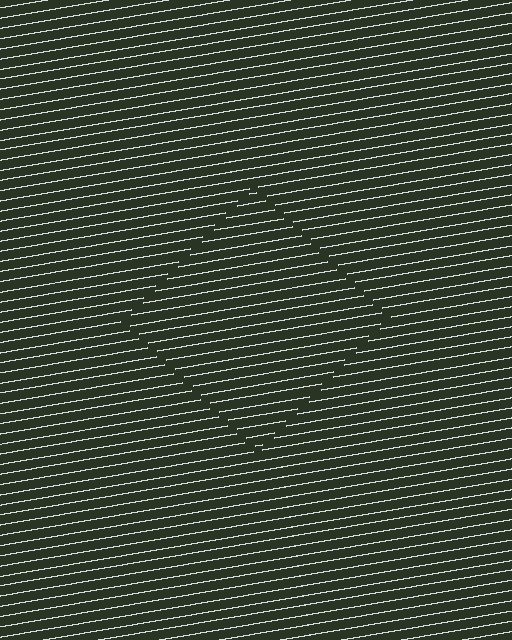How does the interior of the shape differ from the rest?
The interior of the shape contains the same grating, shifted by half a period — the contour is defined by the phase discontinuity where line-ends from the inner and outer gratings abut.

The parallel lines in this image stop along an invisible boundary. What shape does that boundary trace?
An illusory square. The interior of the shape contains the same grating, shifted by half a period — the contour is defined by the phase discontinuity where line-ends from the inner and outer gratings abut.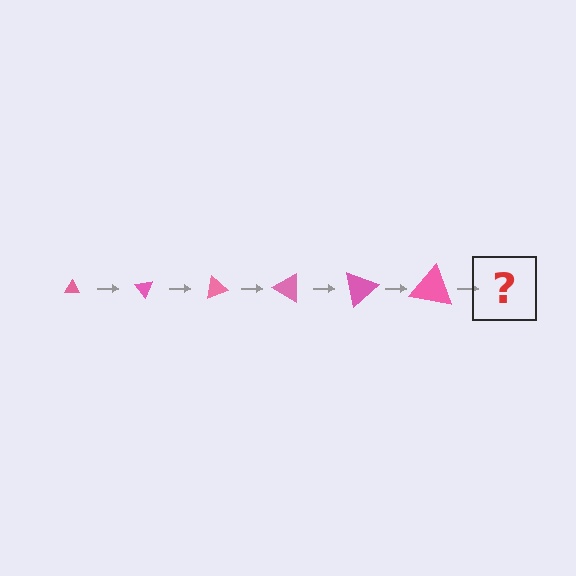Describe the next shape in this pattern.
It should be a triangle, larger than the previous one and rotated 300 degrees from the start.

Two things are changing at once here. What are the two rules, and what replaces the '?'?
The two rules are that the triangle grows larger each step and it rotates 50 degrees each step. The '?' should be a triangle, larger than the previous one and rotated 300 degrees from the start.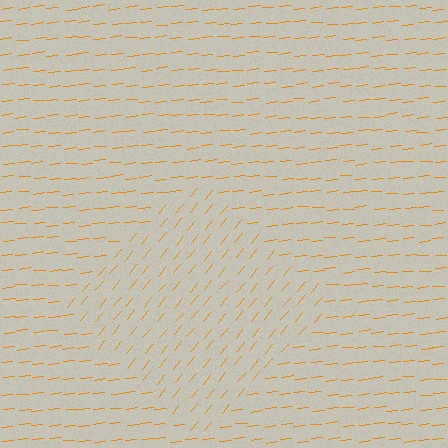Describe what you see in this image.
The image is filled with small orange line segments. A diamond region in the image has lines oriented differently from the surrounding lines, creating a visible texture boundary.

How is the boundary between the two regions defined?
The boundary is defined purely by a change in line orientation (approximately 45 degrees difference). All lines are the same color and thickness.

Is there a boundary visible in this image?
Yes, there is a texture boundary formed by a change in line orientation.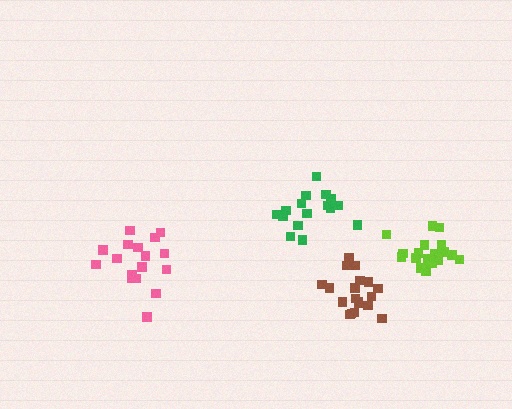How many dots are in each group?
Group 1: 17 dots, Group 2: 20 dots, Group 3: 16 dots, Group 4: 20 dots (73 total).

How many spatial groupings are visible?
There are 4 spatial groupings.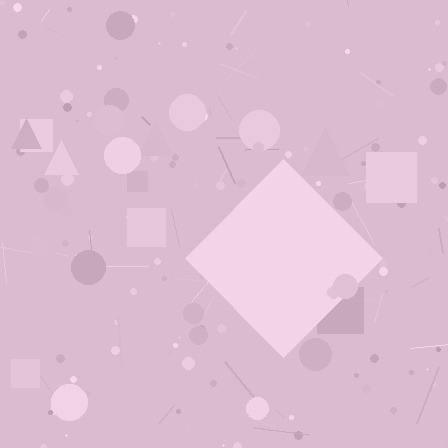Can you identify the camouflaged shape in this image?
The camouflaged shape is a diamond.